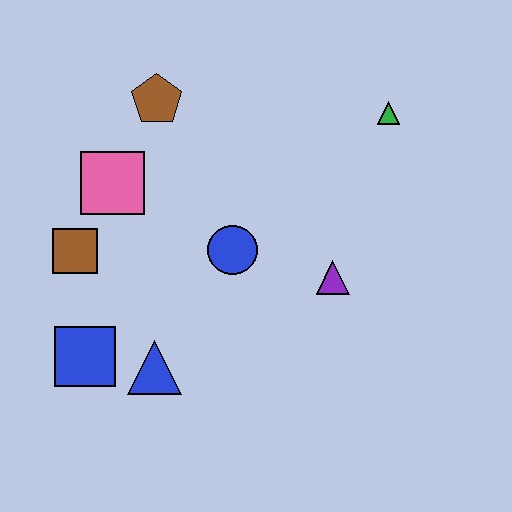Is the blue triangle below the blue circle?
Yes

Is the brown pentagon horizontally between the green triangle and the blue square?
Yes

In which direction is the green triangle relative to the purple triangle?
The green triangle is above the purple triangle.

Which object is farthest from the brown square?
The green triangle is farthest from the brown square.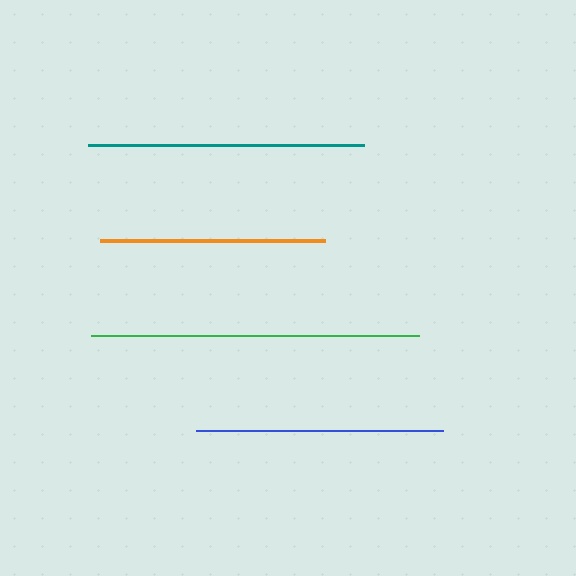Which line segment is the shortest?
The orange line is the shortest at approximately 225 pixels.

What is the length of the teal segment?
The teal segment is approximately 276 pixels long.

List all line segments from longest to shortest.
From longest to shortest: green, teal, blue, orange.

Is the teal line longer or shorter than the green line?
The green line is longer than the teal line.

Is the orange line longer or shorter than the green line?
The green line is longer than the orange line.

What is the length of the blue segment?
The blue segment is approximately 247 pixels long.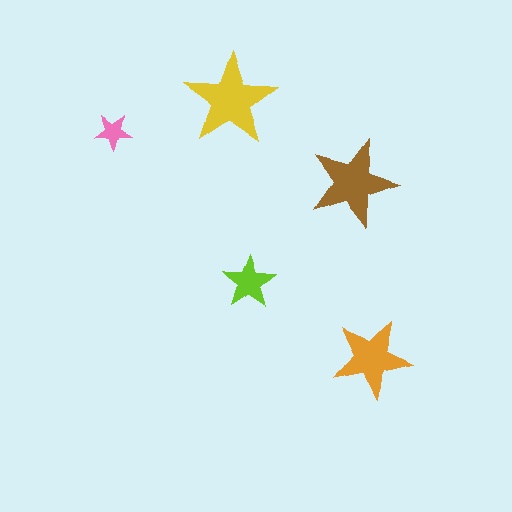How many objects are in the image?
There are 5 objects in the image.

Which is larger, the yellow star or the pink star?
The yellow one.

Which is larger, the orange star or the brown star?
The brown one.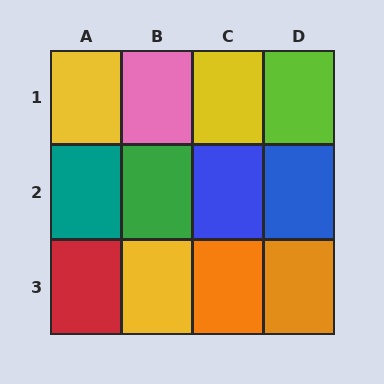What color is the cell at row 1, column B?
Pink.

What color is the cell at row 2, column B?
Green.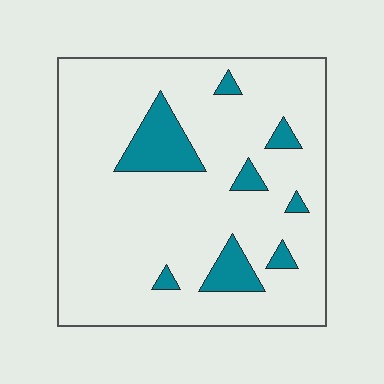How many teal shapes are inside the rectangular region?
8.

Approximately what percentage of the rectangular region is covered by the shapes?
Approximately 10%.